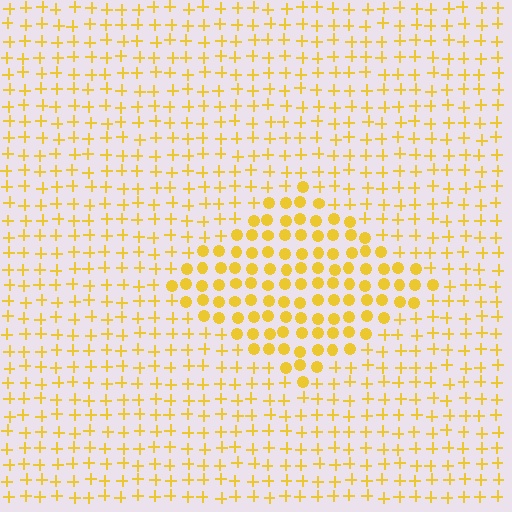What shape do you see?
I see a diamond.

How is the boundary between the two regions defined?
The boundary is defined by a change in element shape: circles inside vs. plus signs outside. All elements share the same color and spacing.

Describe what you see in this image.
The image is filled with small yellow elements arranged in a uniform grid. A diamond-shaped region contains circles, while the surrounding area contains plus signs. The boundary is defined purely by the change in element shape.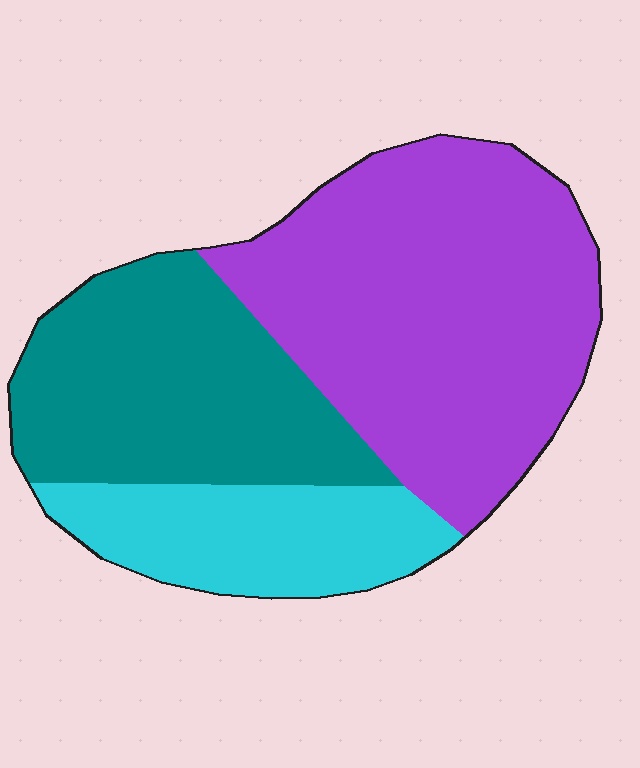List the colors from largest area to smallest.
From largest to smallest: purple, teal, cyan.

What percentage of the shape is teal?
Teal covers around 30% of the shape.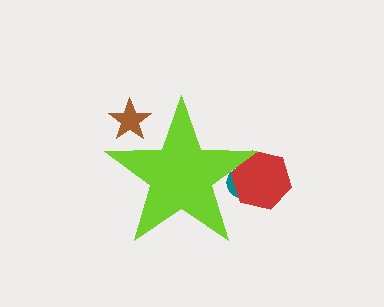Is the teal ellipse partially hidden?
Yes, the teal ellipse is partially hidden behind the lime star.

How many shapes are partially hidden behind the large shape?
3 shapes are partially hidden.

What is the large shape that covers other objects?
A lime star.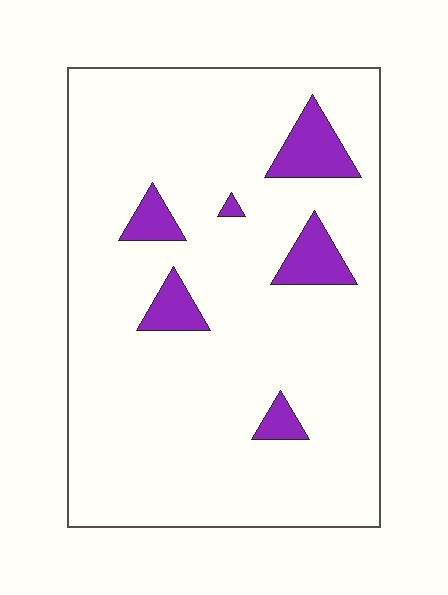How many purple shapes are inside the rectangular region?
6.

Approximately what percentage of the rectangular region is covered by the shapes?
Approximately 10%.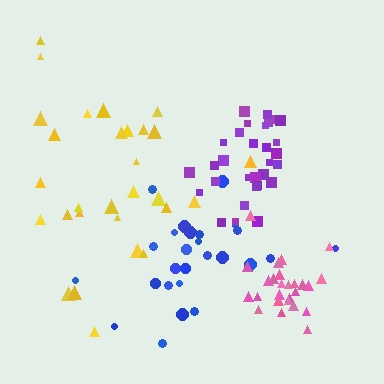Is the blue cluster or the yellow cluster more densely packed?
Blue.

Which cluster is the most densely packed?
Pink.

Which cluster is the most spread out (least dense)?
Yellow.